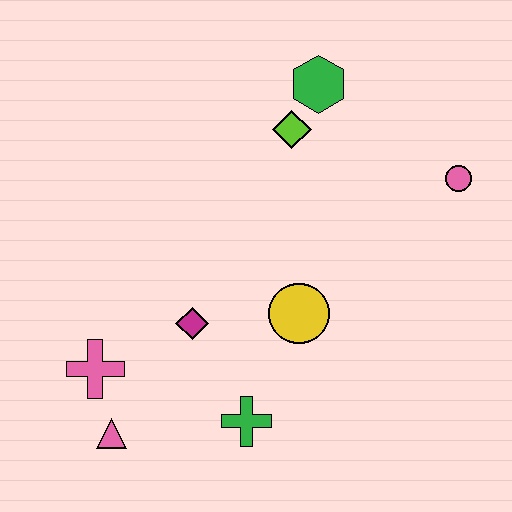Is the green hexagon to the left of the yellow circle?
No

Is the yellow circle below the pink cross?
No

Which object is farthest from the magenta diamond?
The pink circle is farthest from the magenta diamond.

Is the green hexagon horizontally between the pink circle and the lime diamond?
Yes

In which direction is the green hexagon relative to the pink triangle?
The green hexagon is above the pink triangle.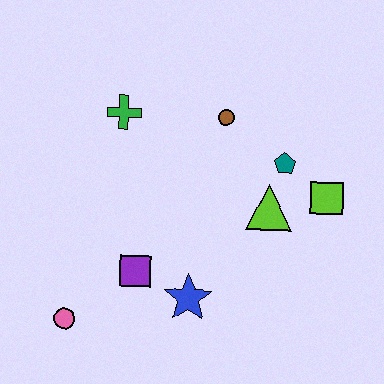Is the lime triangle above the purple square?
Yes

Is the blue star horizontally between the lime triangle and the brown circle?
No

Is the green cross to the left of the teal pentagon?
Yes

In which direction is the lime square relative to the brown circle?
The lime square is to the right of the brown circle.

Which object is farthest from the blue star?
The green cross is farthest from the blue star.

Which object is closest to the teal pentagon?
The lime triangle is closest to the teal pentagon.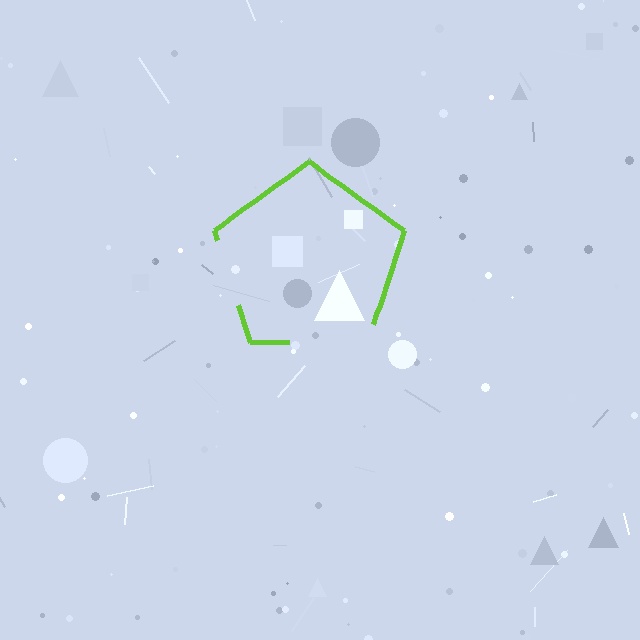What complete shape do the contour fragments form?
The contour fragments form a pentagon.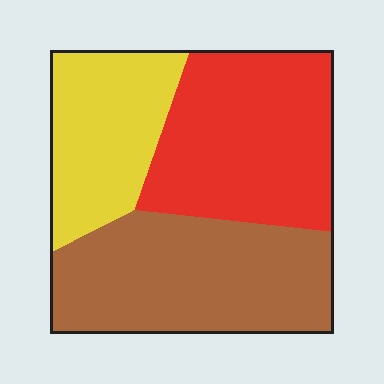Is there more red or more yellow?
Red.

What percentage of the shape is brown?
Brown takes up about three eighths (3/8) of the shape.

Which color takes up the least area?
Yellow, at roughly 25%.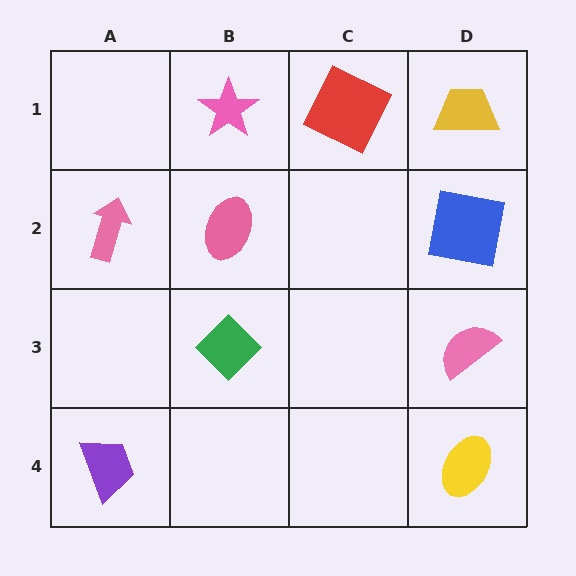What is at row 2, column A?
A pink arrow.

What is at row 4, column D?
A yellow ellipse.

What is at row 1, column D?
A yellow trapezoid.